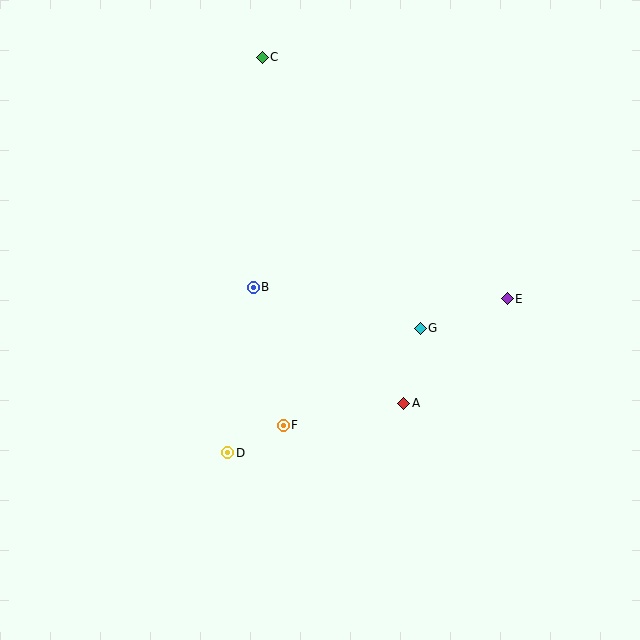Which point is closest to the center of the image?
Point B at (253, 287) is closest to the center.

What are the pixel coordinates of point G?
Point G is at (420, 328).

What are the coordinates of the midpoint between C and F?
The midpoint between C and F is at (273, 241).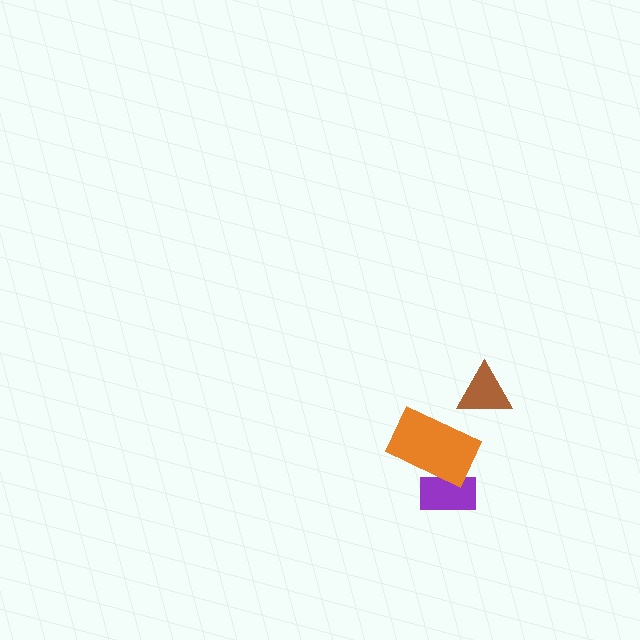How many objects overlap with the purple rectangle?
1 object overlaps with the purple rectangle.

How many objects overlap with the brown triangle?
0 objects overlap with the brown triangle.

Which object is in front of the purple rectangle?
The orange rectangle is in front of the purple rectangle.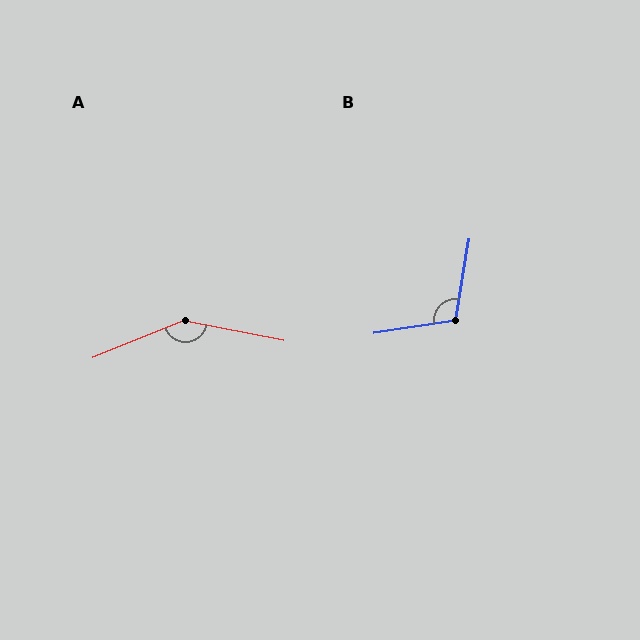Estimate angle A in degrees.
Approximately 147 degrees.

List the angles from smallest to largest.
B (108°), A (147°).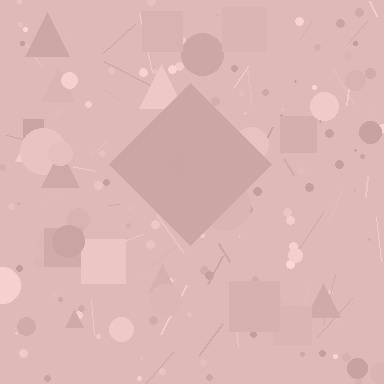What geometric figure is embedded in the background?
A diamond is embedded in the background.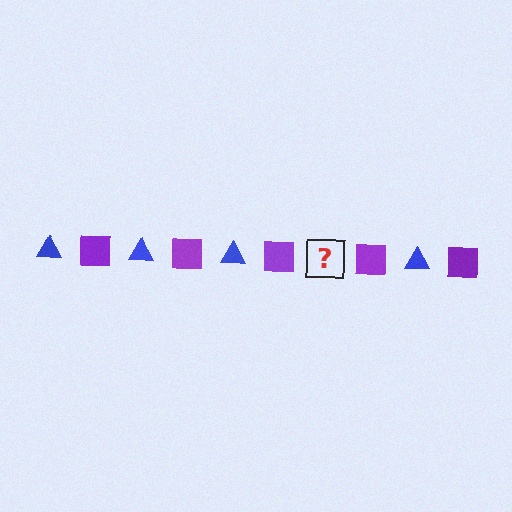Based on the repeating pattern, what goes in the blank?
The blank should be a blue triangle.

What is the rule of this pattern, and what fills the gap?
The rule is that the pattern alternates between blue triangle and purple square. The gap should be filled with a blue triangle.